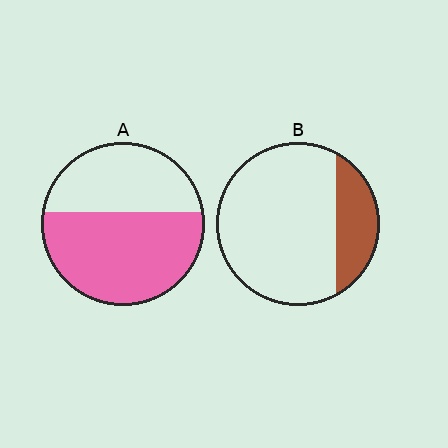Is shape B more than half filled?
No.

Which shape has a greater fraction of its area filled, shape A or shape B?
Shape A.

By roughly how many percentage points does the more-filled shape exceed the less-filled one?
By roughly 40 percentage points (A over B).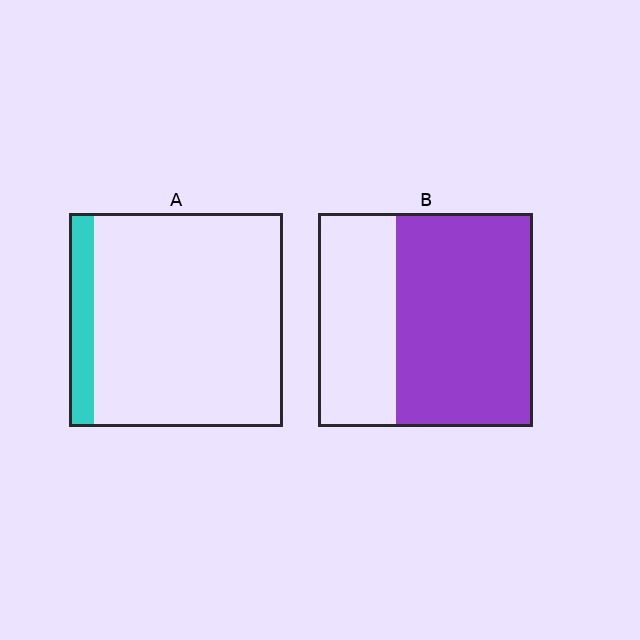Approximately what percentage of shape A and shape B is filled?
A is approximately 10% and B is approximately 65%.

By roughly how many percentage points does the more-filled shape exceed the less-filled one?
By roughly 50 percentage points (B over A).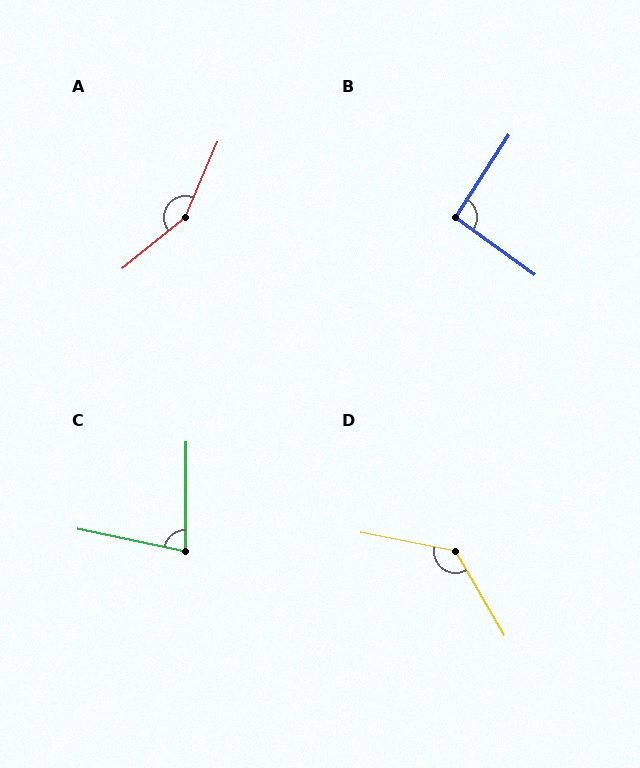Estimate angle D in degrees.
Approximately 131 degrees.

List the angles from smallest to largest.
C (79°), B (93°), D (131°), A (152°).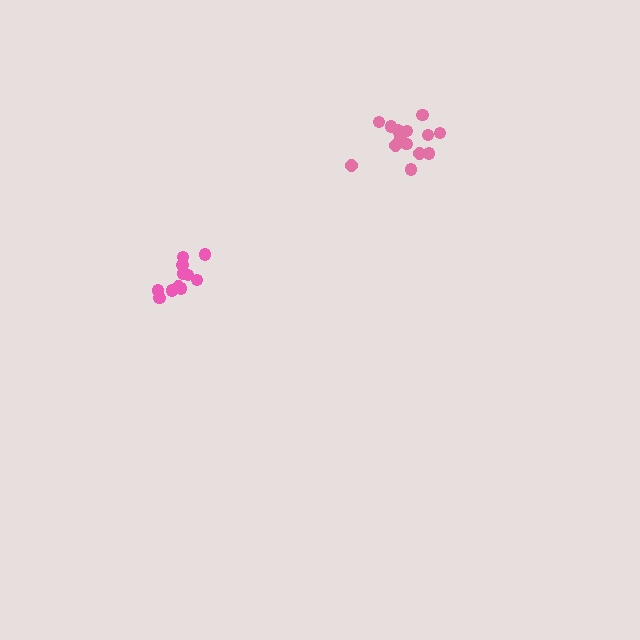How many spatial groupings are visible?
There are 2 spatial groupings.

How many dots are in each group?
Group 1: 11 dots, Group 2: 14 dots (25 total).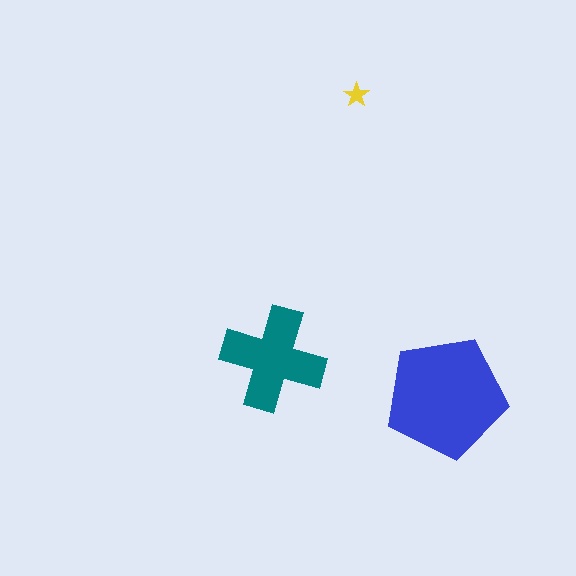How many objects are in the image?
There are 3 objects in the image.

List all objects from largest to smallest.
The blue pentagon, the teal cross, the yellow star.